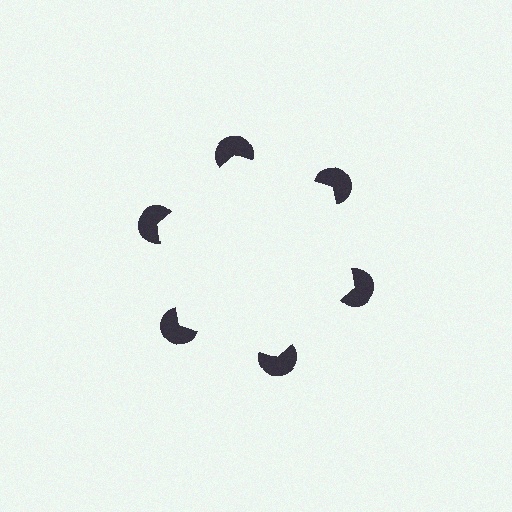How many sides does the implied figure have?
6 sides.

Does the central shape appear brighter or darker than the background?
It typically appears slightly brighter than the background, even though no actual brightness change is drawn.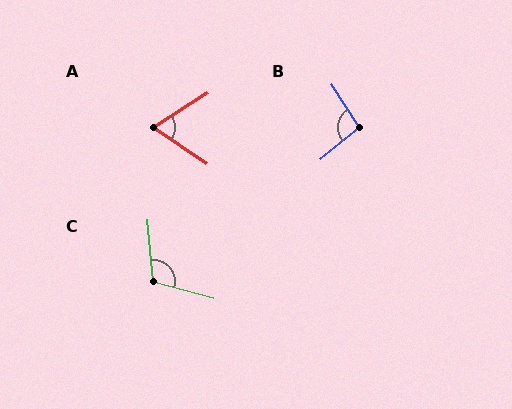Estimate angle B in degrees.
Approximately 97 degrees.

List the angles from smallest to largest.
A (67°), B (97°), C (110°).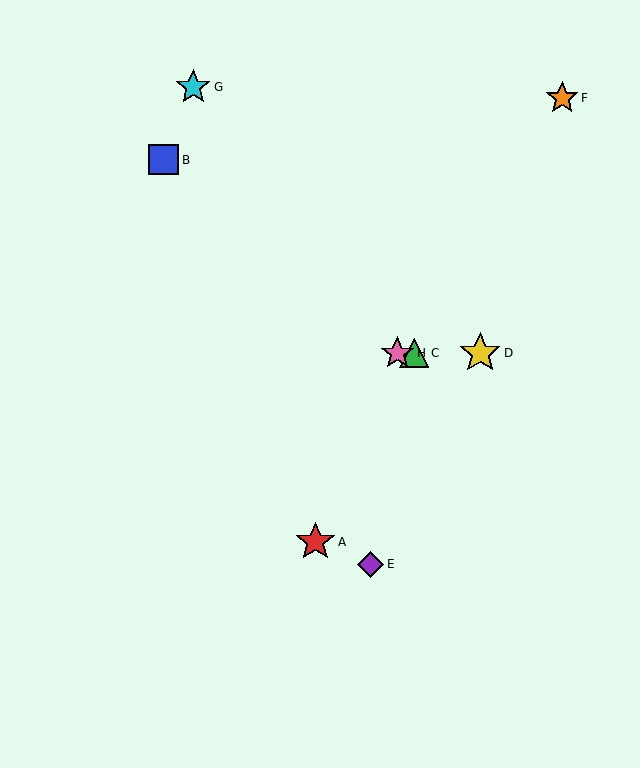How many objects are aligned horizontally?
3 objects (C, D, H) are aligned horizontally.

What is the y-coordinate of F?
Object F is at y≈98.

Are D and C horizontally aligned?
Yes, both are at y≈353.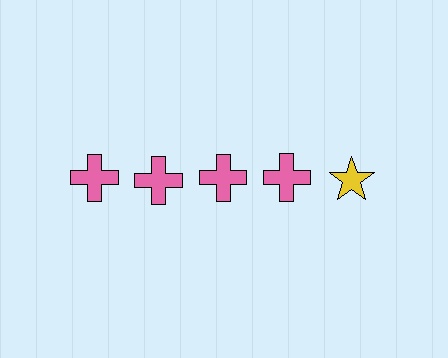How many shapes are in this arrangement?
There are 5 shapes arranged in a grid pattern.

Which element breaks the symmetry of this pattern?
The yellow star in the top row, rightmost column breaks the symmetry. All other shapes are pink crosses.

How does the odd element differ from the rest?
It differs in both color (yellow instead of pink) and shape (star instead of cross).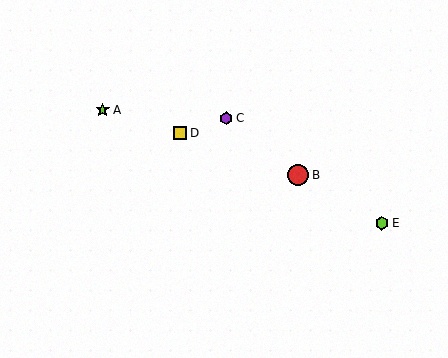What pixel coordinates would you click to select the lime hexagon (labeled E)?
Click at (382, 223) to select the lime hexagon E.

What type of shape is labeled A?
Shape A is a lime star.